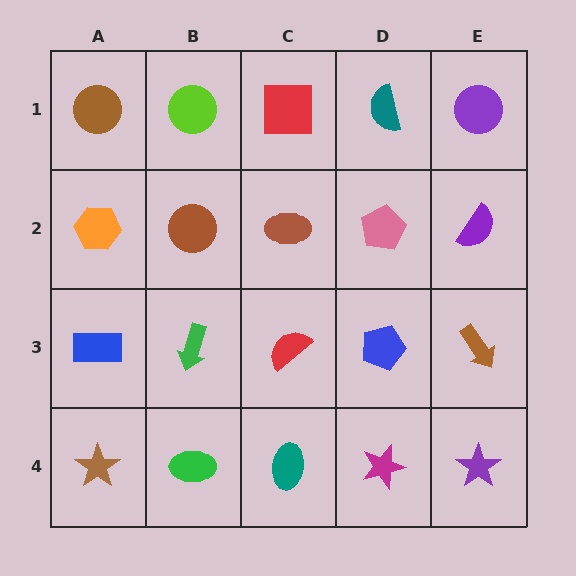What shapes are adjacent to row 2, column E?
A purple circle (row 1, column E), a brown arrow (row 3, column E), a pink pentagon (row 2, column D).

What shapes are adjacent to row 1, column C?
A brown ellipse (row 2, column C), a lime circle (row 1, column B), a teal semicircle (row 1, column D).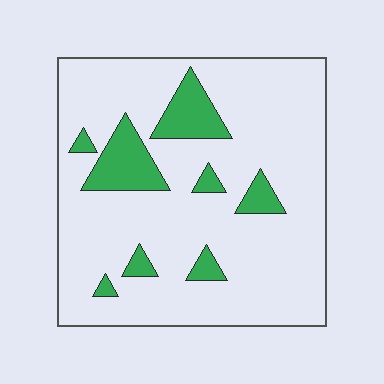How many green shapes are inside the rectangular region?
8.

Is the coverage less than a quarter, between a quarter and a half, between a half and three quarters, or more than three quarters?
Less than a quarter.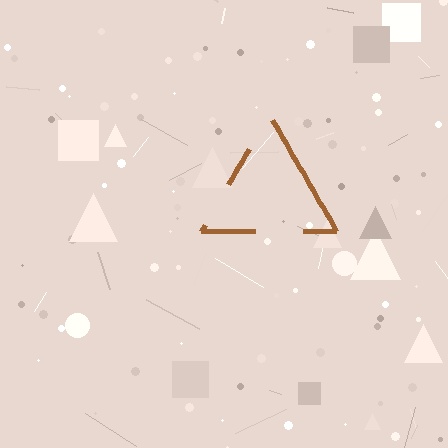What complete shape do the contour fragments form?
The contour fragments form a triangle.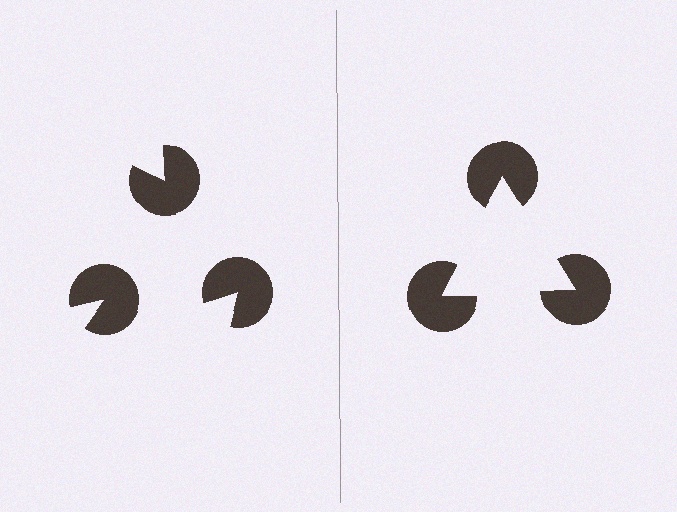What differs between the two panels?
The pac-man discs are positioned identically on both sides; only the wedge orientations differ. On the right they align to a triangle; on the left they are misaligned.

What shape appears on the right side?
An illusory triangle.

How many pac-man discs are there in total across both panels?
6 — 3 on each side.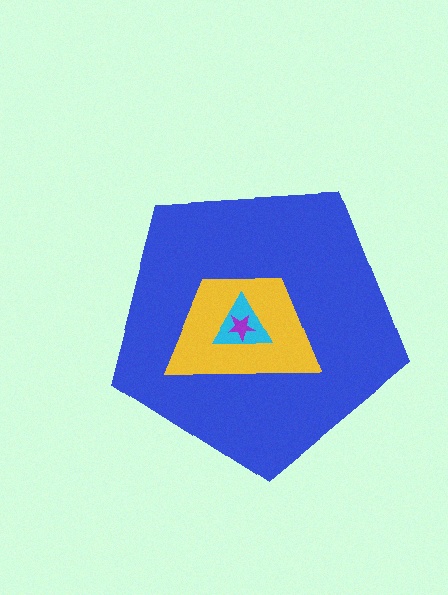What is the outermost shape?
The blue pentagon.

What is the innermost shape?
The purple star.